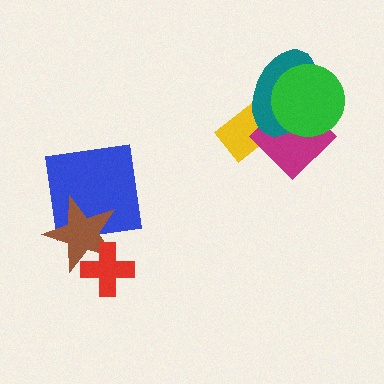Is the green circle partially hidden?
No, no other shape covers it.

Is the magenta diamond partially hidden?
Yes, it is partially covered by another shape.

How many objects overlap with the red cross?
1 object overlaps with the red cross.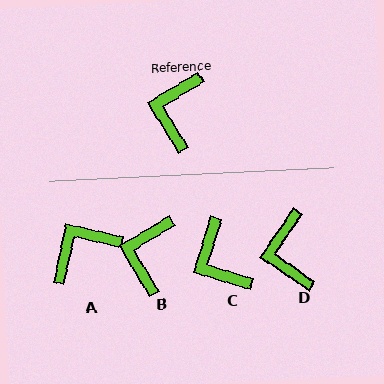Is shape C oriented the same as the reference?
No, it is off by about 42 degrees.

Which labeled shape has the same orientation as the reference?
B.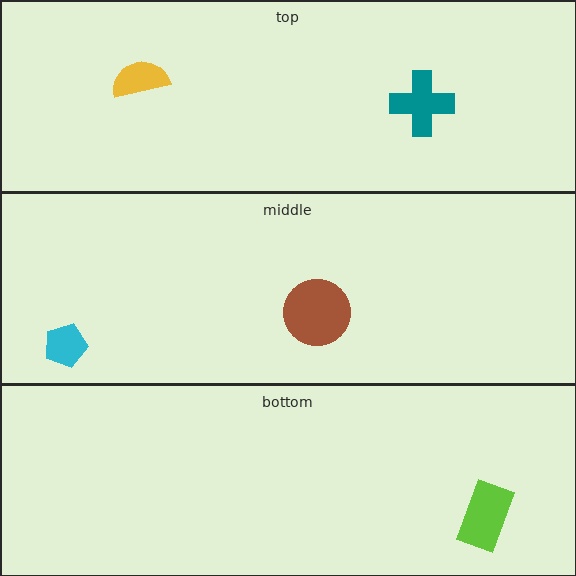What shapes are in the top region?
The yellow semicircle, the teal cross.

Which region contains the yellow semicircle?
The top region.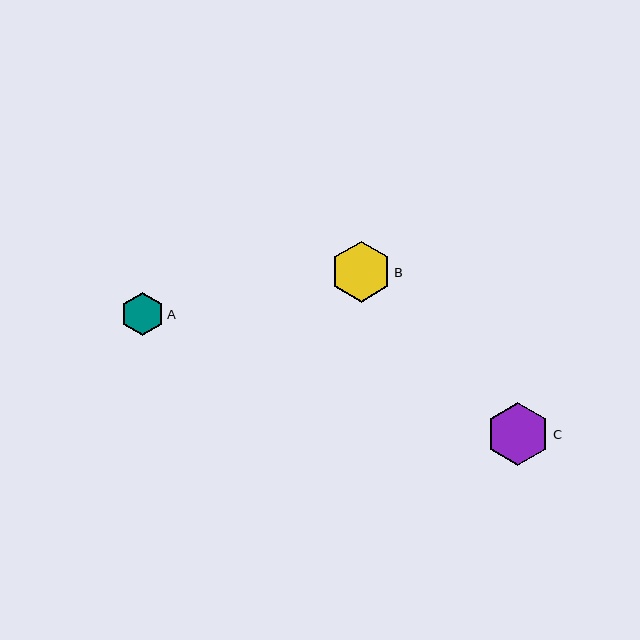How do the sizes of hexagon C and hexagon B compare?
Hexagon C and hexagon B are approximately the same size.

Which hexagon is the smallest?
Hexagon A is the smallest with a size of approximately 43 pixels.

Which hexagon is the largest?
Hexagon C is the largest with a size of approximately 63 pixels.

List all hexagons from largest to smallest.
From largest to smallest: C, B, A.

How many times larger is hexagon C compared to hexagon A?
Hexagon C is approximately 1.5 times the size of hexagon A.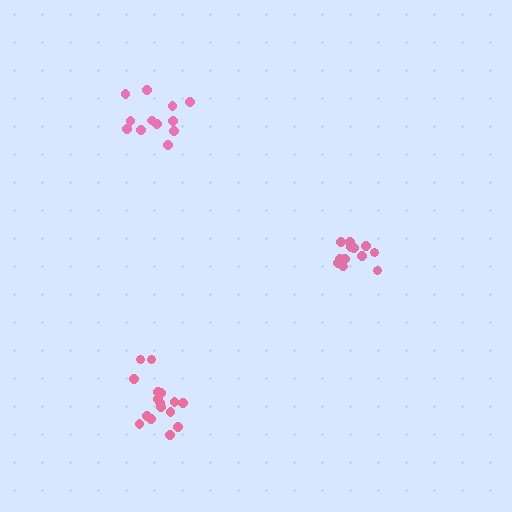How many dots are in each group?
Group 1: 16 dots, Group 2: 12 dots, Group 3: 12 dots (40 total).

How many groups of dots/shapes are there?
There are 3 groups.